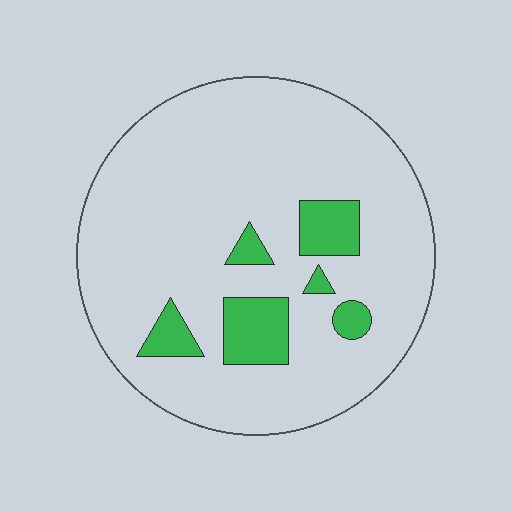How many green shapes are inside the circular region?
6.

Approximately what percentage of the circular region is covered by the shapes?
Approximately 15%.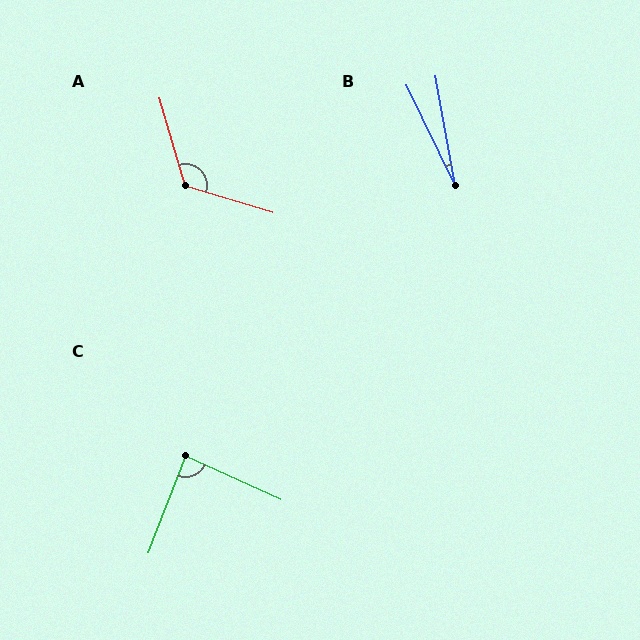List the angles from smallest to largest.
B (16°), C (86°), A (123°).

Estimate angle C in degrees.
Approximately 86 degrees.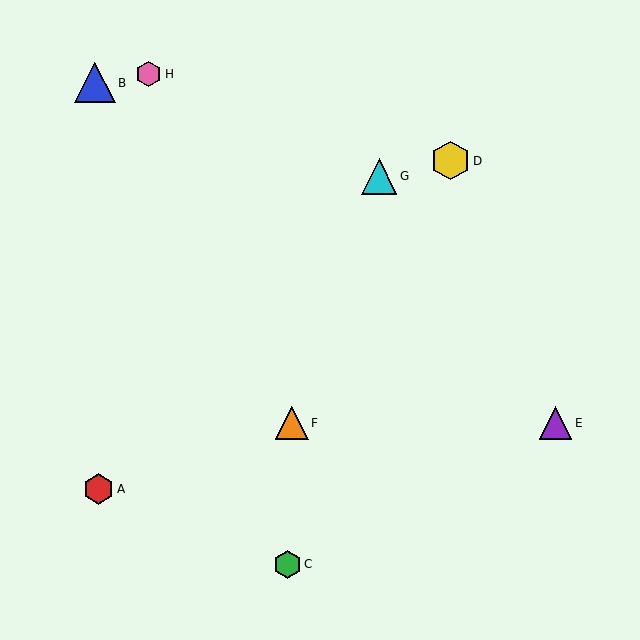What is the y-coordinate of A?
Object A is at y≈489.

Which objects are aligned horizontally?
Objects E, F are aligned horizontally.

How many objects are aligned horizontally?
2 objects (E, F) are aligned horizontally.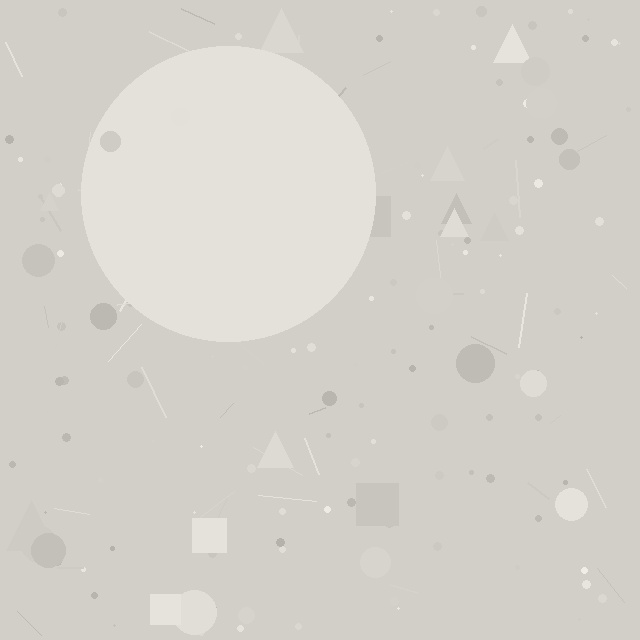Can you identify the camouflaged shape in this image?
The camouflaged shape is a circle.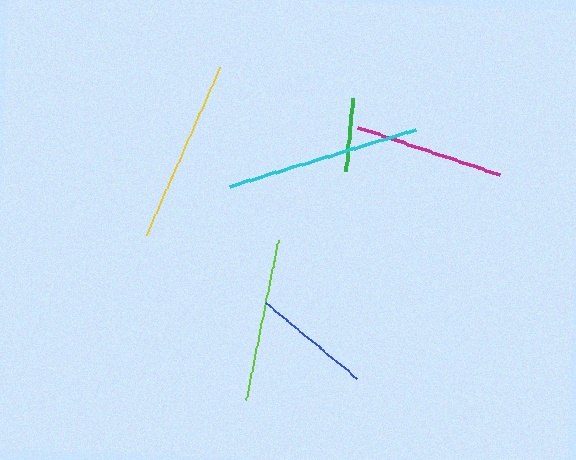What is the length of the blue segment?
The blue segment is approximately 118 pixels long.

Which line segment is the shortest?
The green line is the shortest at approximately 73 pixels.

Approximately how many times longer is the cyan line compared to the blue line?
The cyan line is approximately 1.7 times the length of the blue line.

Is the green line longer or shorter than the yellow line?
The yellow line is longer than the green line.